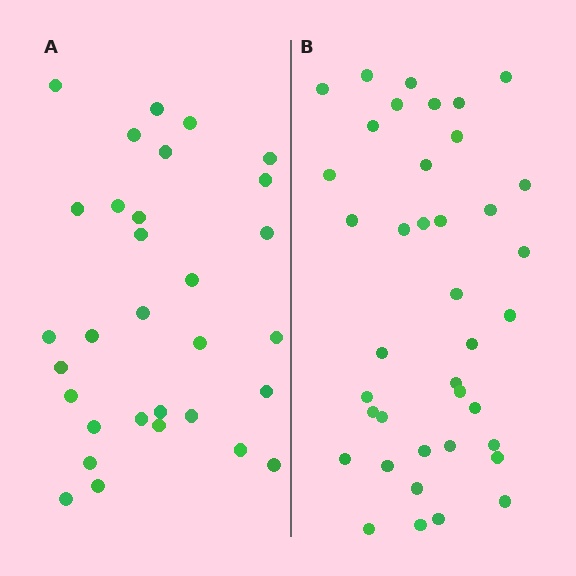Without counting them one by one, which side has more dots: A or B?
Region B (the right region) has more dots.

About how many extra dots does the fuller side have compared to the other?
Region B has roughly 8 or so more dots than region A.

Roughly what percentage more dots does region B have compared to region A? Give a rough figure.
About 25% more.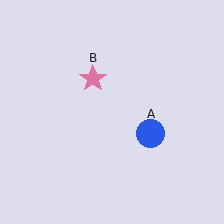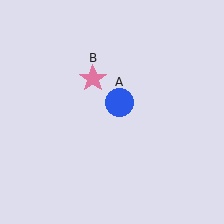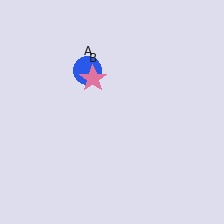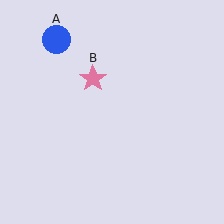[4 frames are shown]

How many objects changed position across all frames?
1 object changed position: blue circle (object A).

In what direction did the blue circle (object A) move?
The blue circle (object A) moved up and to the left.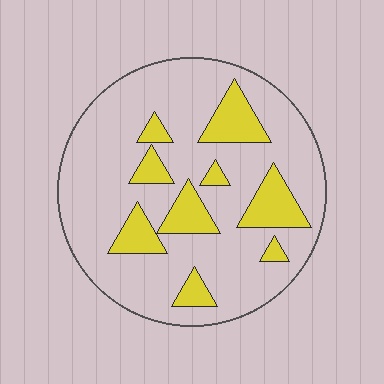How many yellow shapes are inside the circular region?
9.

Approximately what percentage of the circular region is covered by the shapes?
Approximately 20%.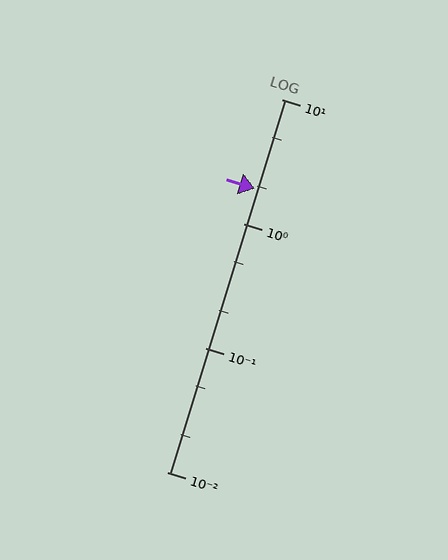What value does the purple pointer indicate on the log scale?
The pointer indicates approximately 1.9.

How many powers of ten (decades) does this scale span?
The scale spans 3 decades, from 0.01 to 10.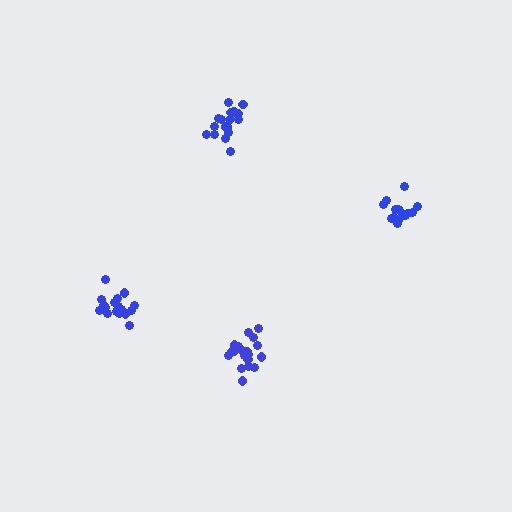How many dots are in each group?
Group 1: 18 dots, Group 2: 17 dots, Group 3: 19 dots, Group 4: 14 dots (68 total).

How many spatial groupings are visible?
There are 4 spatial groupings.